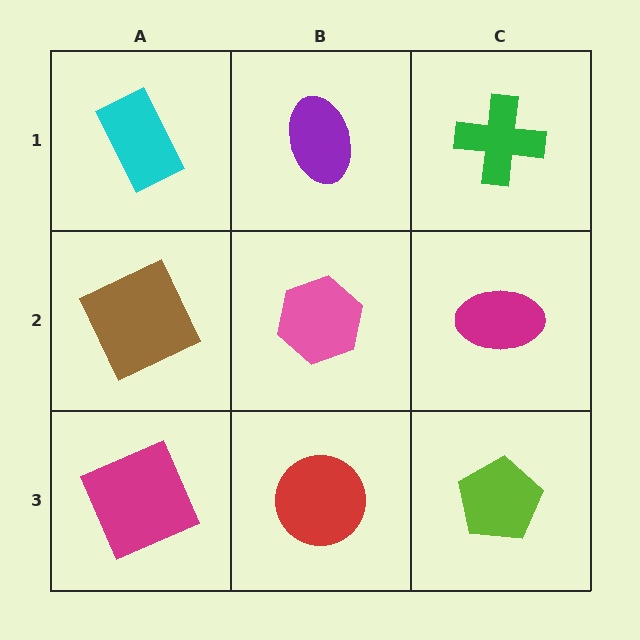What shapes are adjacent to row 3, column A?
A brown square (row 2, column A), a red circle (row 3, column B).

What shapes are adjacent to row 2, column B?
A purple ellipse (row 1, column B), a red circle (row 3, column B), a brown square (row 2, column A), a magenta ellipse (row 2, column C).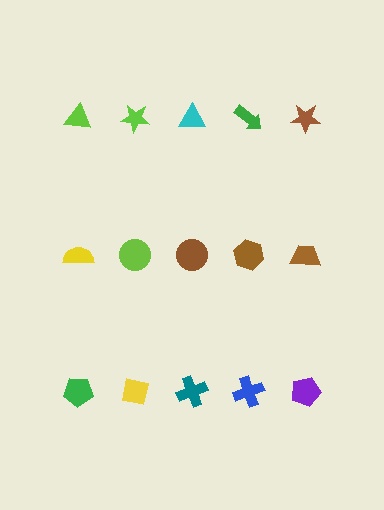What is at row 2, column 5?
A brown trapezoid.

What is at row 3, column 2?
A yellow square.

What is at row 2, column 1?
A yellow semicircle.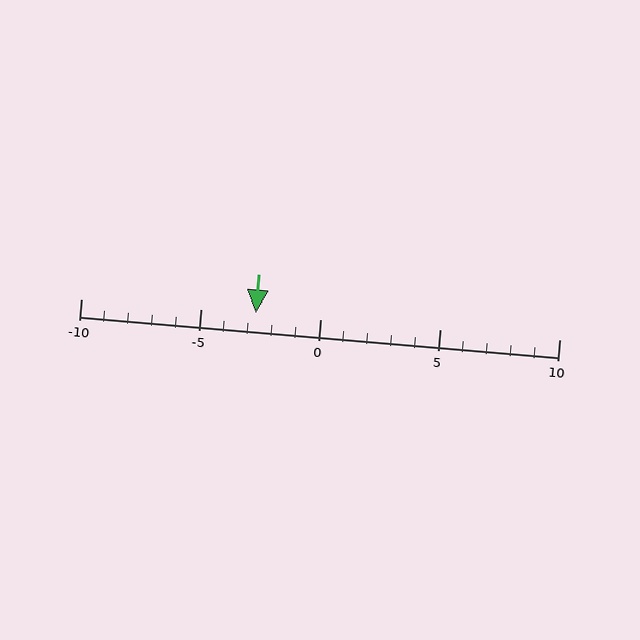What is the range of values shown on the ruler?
The ruler shows values from -10 to 10.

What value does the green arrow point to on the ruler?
The green arrow points to approximately -3.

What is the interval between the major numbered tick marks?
The major tick marks are spaced 5 units apart.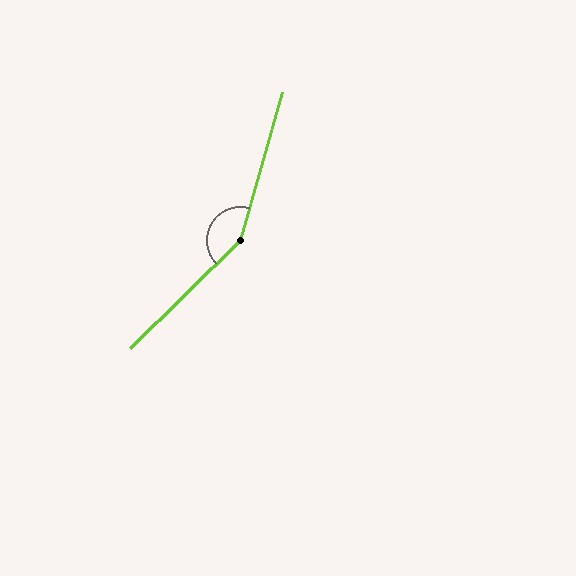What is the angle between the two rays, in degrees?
Approximately 150 degrees.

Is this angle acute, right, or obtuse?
It is obtuse.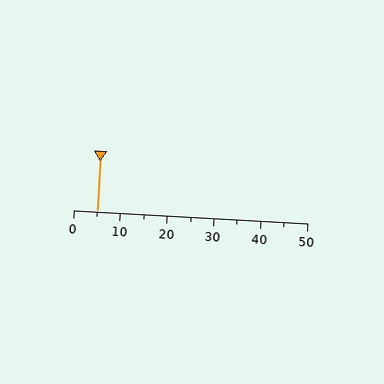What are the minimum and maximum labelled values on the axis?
The axis runs from 0 to 50.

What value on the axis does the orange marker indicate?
The marker indicates approximately 5.